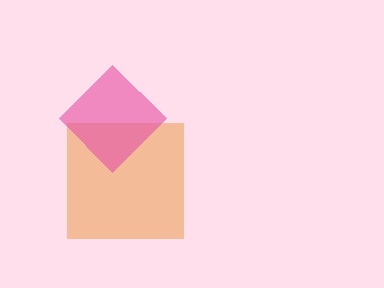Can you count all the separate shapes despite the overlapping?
Yes, there are 2 separate shapes.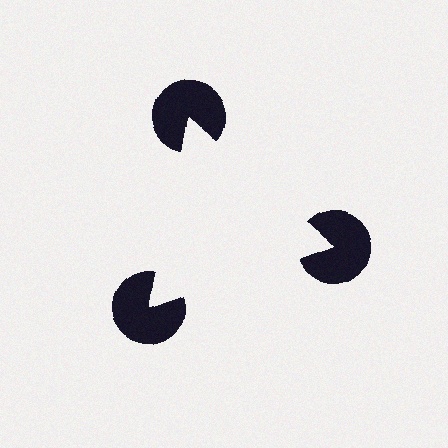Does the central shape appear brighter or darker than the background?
It typically appears slightly brighter than the background, even though no actual brightness change is drawn.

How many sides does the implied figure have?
3 sides.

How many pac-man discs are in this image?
There are 3 — one at each vertex of the illusory triangle.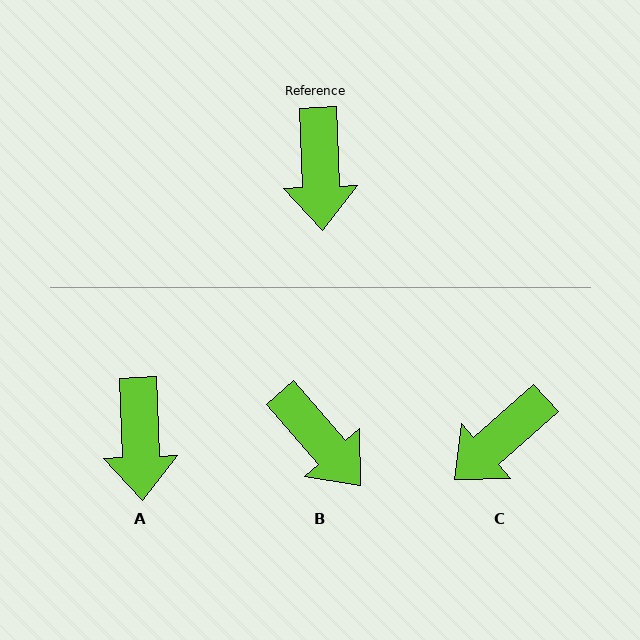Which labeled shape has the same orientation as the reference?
A.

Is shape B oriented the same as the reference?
No, it is off by about 39 degrees.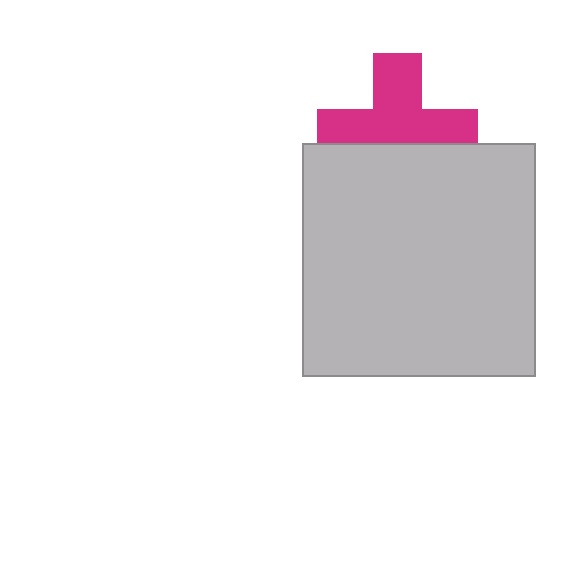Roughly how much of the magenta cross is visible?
About half of it is visible (roughly 62%).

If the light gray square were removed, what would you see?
You would see the complete magenta cross.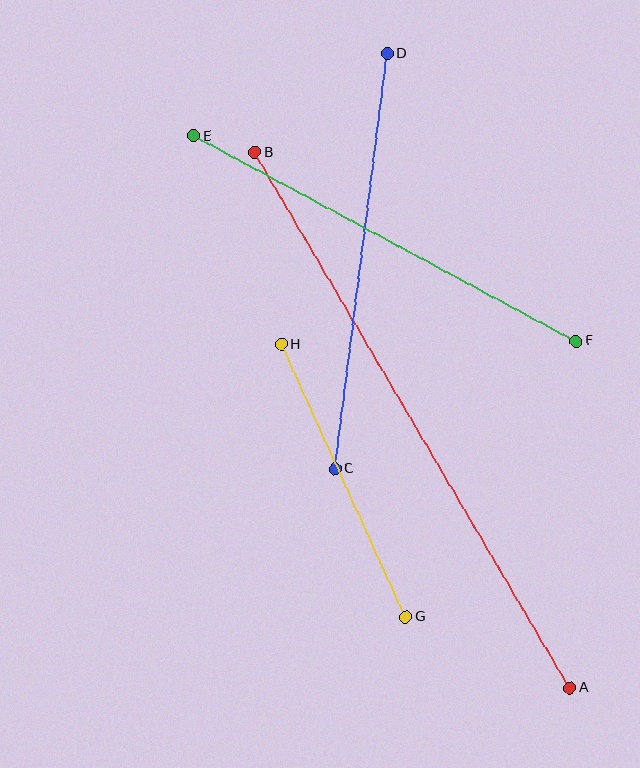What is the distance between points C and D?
The distance is approximately 419 pixels.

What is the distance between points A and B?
The distance is approximately 622 pixels.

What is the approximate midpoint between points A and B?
The midpoint is at approximately (412, 420) pixels.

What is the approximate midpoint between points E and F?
The midpoint is at approximately (385, 239) pixels.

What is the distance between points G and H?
The distance is approximately 299 pixels.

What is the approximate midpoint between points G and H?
The midpoint is at approximately (343, 481) pixels.